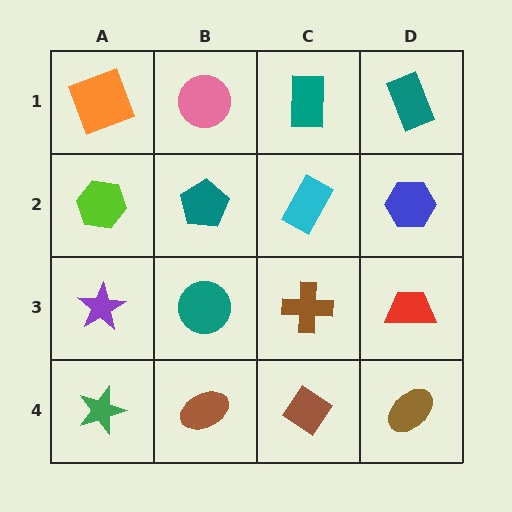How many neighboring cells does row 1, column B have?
3.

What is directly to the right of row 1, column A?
A pink circle.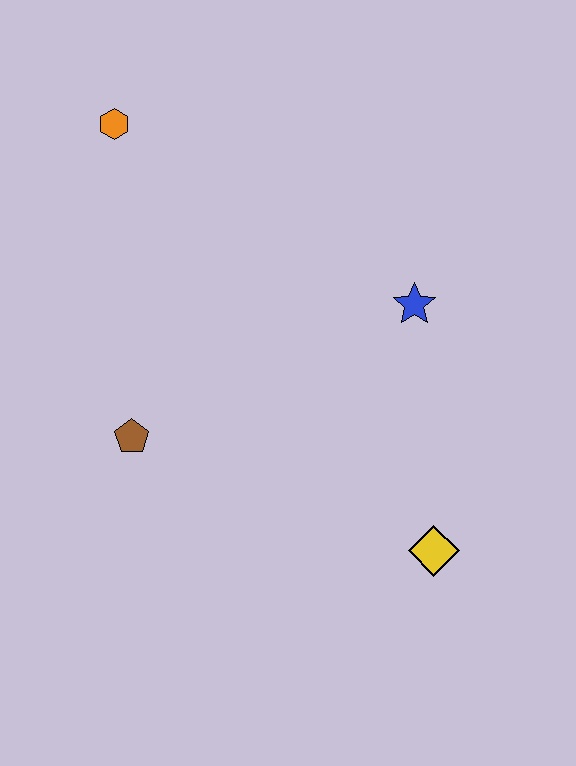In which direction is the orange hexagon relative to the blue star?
The orange hexagon is to the left of the blue star.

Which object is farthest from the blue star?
The orange hexagon is farthest from the blue star.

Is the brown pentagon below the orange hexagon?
Yes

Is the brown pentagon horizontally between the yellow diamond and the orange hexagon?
Yes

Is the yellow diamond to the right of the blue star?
Yes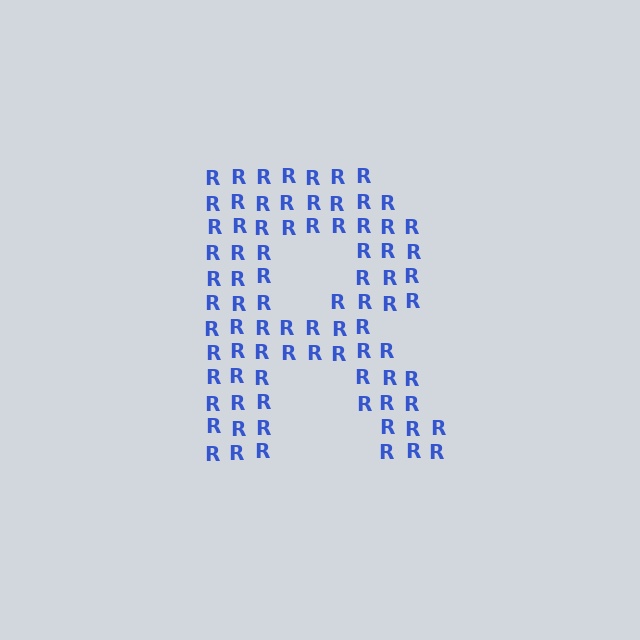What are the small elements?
The small elements are letter R's.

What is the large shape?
The large shape is the letter R.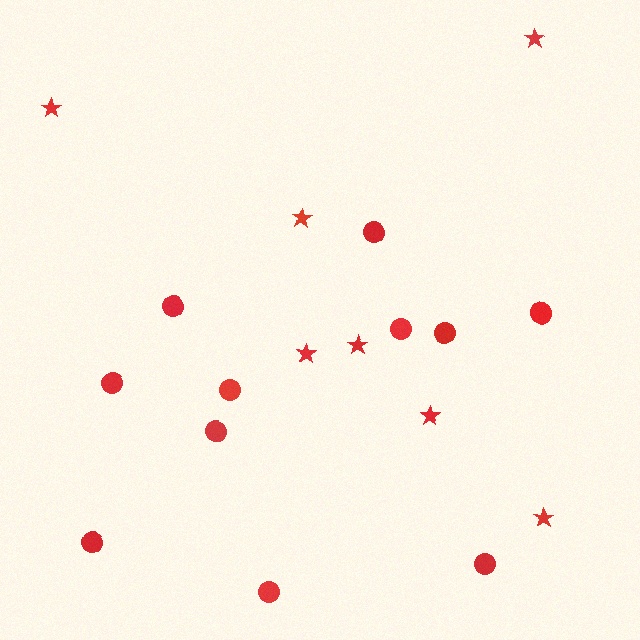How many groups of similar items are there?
There are 2 groups: one group of circles (11) and one group of stars (7).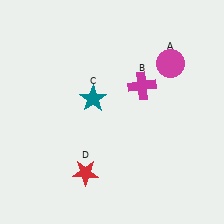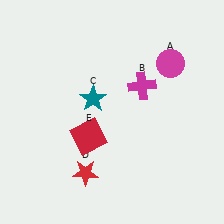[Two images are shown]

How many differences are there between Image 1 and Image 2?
There is 1 difference between the two images.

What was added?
A red square (E) was added in Image 2.